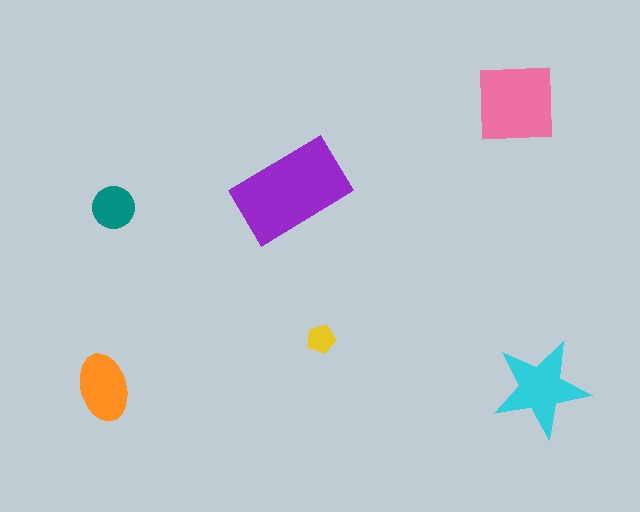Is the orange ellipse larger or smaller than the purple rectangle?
Smaller.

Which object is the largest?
The purple rectangle.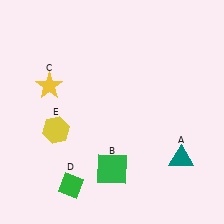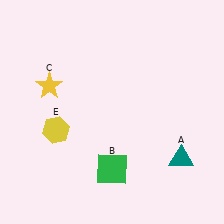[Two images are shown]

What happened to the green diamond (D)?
The green diamond (D) was removed in Image 2. It was in the bottom-left area of Image 1.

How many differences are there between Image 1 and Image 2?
There is 1 difference between the two images.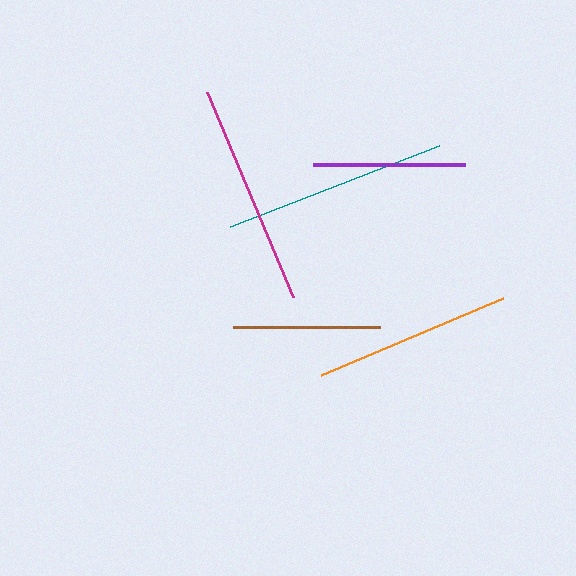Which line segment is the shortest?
The brown line is the shortest at approximately 147 pixels.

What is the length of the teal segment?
The teal segment is approximately 224 pixels long.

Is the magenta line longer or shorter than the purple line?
The magenta line is longer than the purple line.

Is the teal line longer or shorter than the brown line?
The teal line is longer than the brown line.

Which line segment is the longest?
The teal line is the longest at approximately 224 pixels.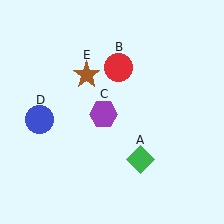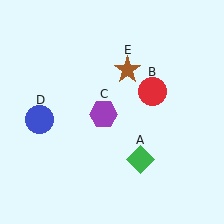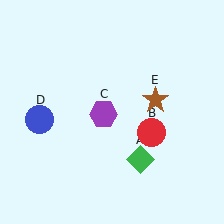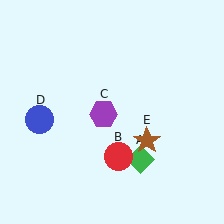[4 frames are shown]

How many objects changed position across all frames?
2 objects changed position: red circle (object B), brown star (object E).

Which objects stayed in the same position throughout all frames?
Green diamond (object A) and purple hexagon (object C) and blue circle (object D) remained stationary.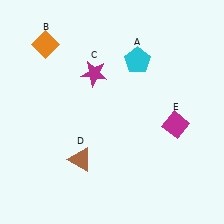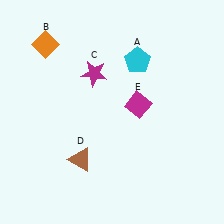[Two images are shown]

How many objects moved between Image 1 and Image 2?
1 object moved between the two images.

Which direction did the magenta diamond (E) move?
The magenta diamond (E) moved left.